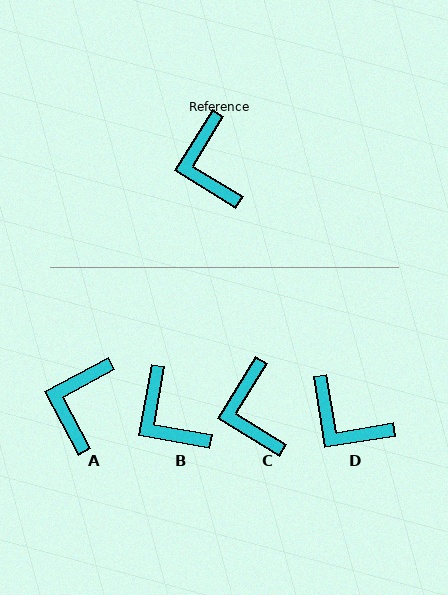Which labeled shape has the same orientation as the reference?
C.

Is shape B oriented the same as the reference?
No, it is off by about 21 degrees.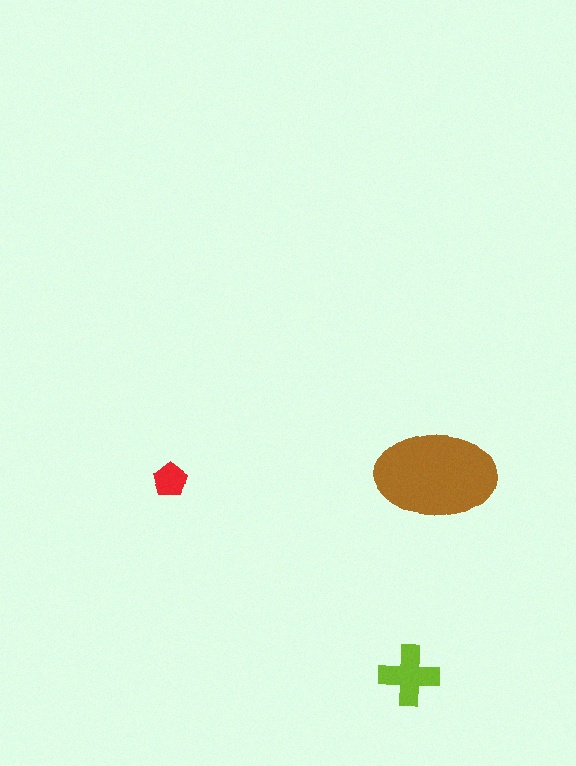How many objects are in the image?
There are 3 objects in the image.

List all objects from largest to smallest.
The brown ellipse, the lime cross, the red pentagon.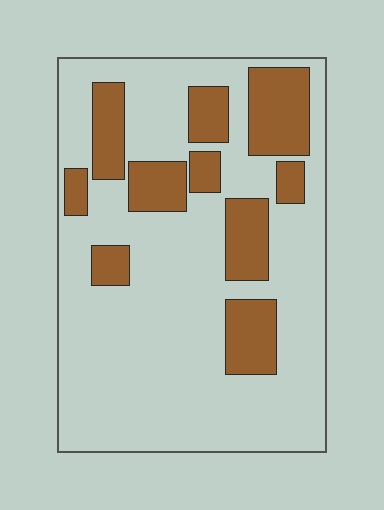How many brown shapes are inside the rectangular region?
10.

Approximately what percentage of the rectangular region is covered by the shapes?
Approximately 25%.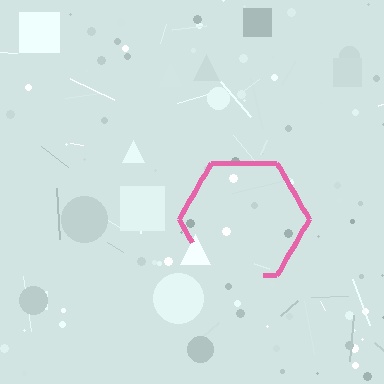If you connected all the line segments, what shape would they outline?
They would outline a hexagon.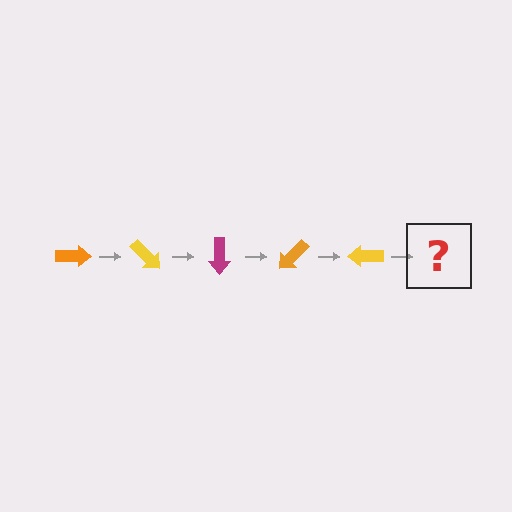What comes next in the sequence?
The next element should be a magenta arrow, rotated 225 degrees from the start.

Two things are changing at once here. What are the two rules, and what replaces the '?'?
The two rules are that it rotates 45 degrees each step and the color cycles through orange, yellow, and magenta. The '?' should be a magenta arrow, rotated 225 degrees from the start.